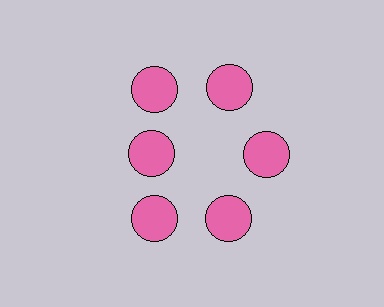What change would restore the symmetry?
The symmetry would be restored by moving it outward, back onto the ring so that all 6 circles sit at equal angles and equal distance from the center.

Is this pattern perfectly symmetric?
No. The 6 pink circles are arranged in a ring, but one element near the 9 o'clock position is pulled inward toward the center, breaking the 6-fold rotational symmetry.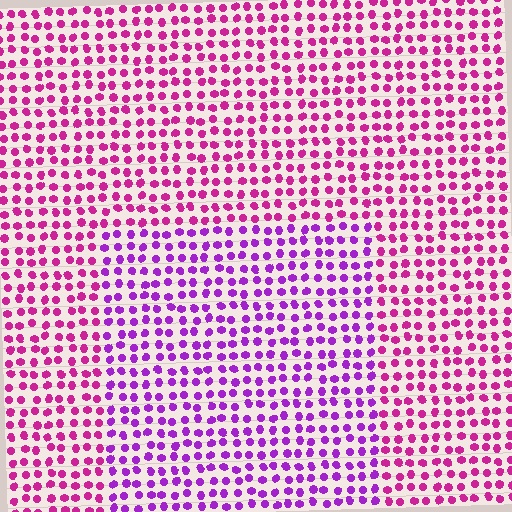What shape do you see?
I see a rectangle.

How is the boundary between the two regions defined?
The boundary is defined purely by a slight shift in hue (about 33 degrees). Spacing, size, and orientation are identical on both sides.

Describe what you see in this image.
The image is filled with small magenta elements in a uniform arrangement. A rectangle-shaped region is visible where the elements are tinted to a slightly different hue, forming a subtle color boundary.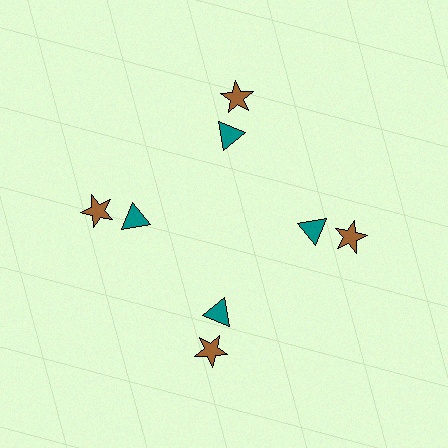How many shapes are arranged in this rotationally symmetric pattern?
There are 8 shapes, arranged in 4 groups of 2.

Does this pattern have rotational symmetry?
Yes, this pattern has 4-fold rotational symmetry. It looks the same after rotating 90 degrees around the center.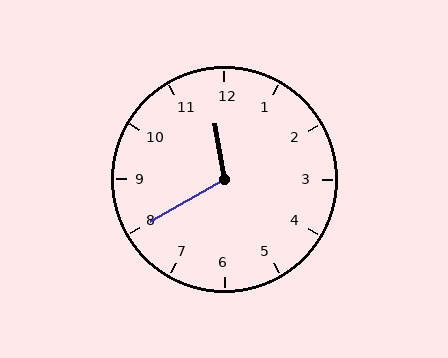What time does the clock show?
11:40.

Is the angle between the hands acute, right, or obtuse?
It is obtuse.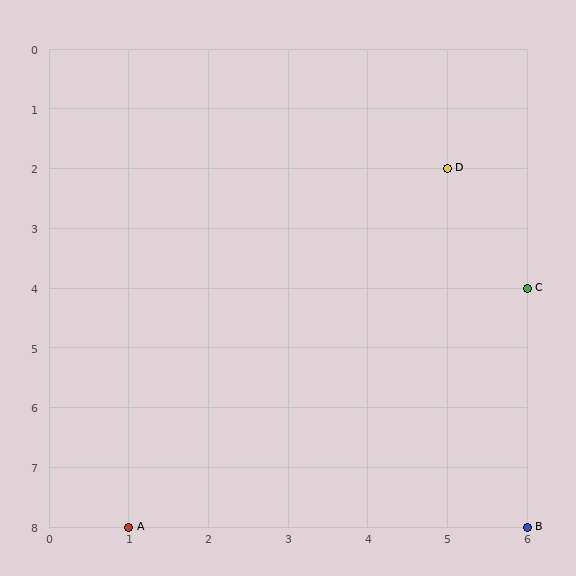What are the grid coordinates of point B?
Point B is at grid coordinates (6, 8).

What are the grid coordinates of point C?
Point C is at grid coordinates (6, 4).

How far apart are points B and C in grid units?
Points B and C are 4 rows apart.